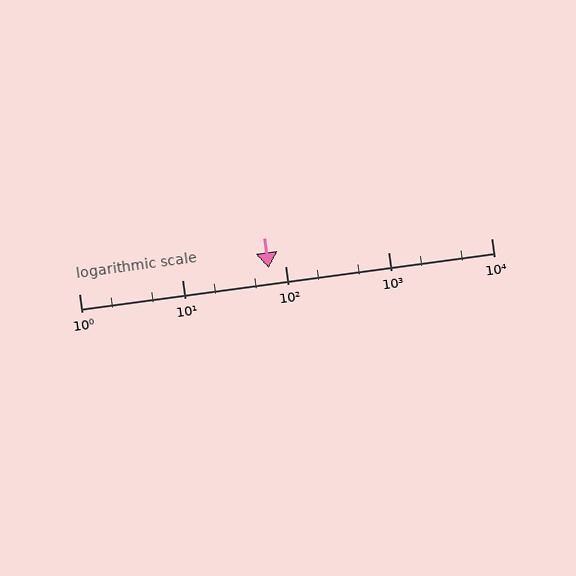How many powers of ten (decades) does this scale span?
The scale spans 4 decades, from 1 to 10000.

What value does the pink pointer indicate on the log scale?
The pointer indicates approximately 70.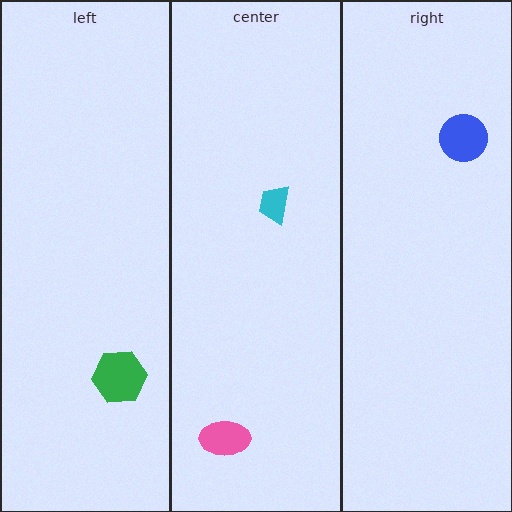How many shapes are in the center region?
2.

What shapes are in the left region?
The green hexagon.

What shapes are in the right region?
The blue circle.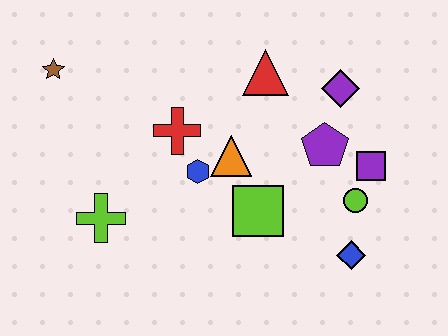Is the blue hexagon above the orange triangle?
No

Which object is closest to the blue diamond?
The lime circle is closest to the blue diamond.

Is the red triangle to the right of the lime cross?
Yes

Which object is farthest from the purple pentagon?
The brown star is farthest from the purple pentagon.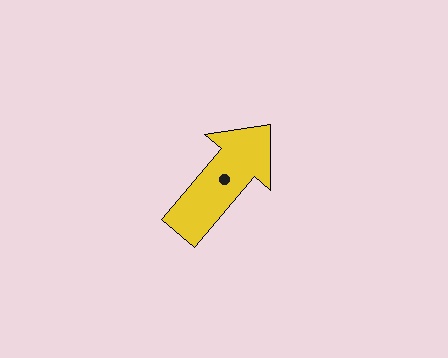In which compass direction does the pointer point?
Northeast.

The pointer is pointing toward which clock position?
Roughly 1 o'clock.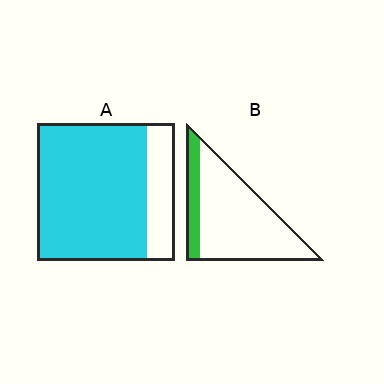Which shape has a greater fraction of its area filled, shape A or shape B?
Shape A.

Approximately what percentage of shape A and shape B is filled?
A is approximately 80% and B is approximately 20%.